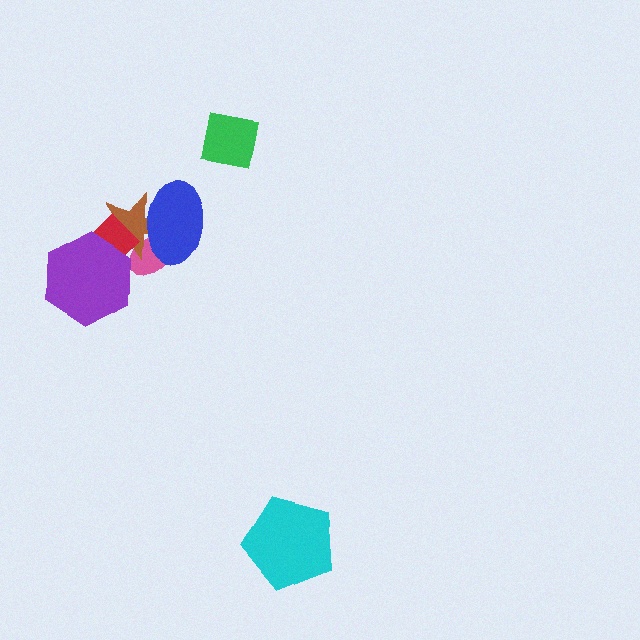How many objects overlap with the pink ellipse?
3 objects overlap with the pink ellipse.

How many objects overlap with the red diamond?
3 objects overlap with the red diamond.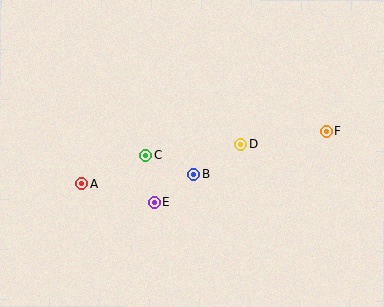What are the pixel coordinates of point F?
Point F is at (326, 131).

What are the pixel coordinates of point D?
Point D is at (241, 145).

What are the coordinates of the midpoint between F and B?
The midpoint between F and B is at (260, 153).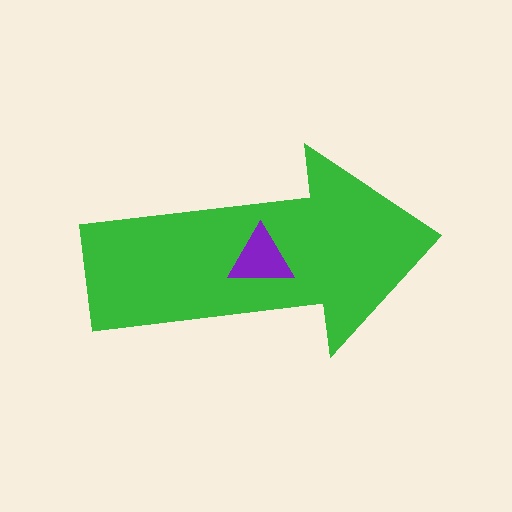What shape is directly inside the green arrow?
The purple triangle.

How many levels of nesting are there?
2.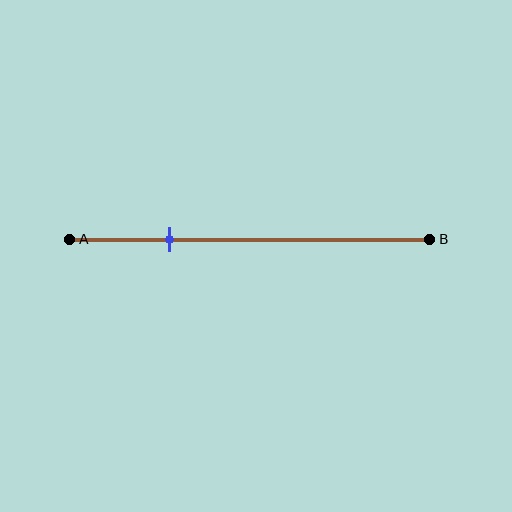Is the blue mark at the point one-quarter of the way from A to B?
Yes, the mark is approximately at the one-quarter point.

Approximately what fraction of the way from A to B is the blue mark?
The blue mark is approximately 30% of the way from A to B.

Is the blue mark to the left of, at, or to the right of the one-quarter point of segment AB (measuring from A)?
The blue mark is approximately at the one-quarter point of segment AB.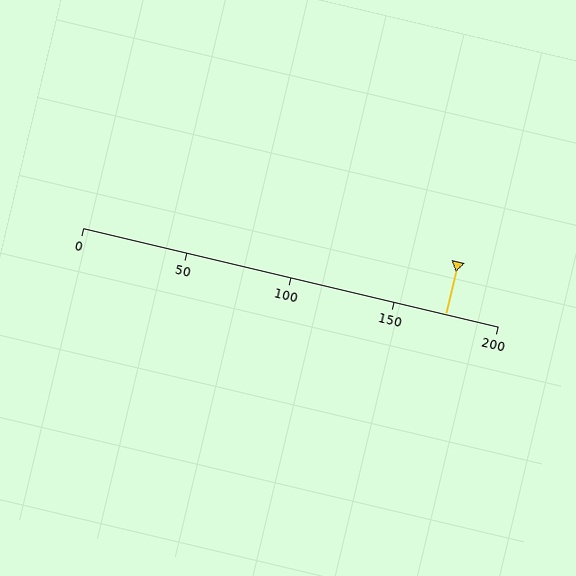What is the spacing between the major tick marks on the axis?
The major ticks are spaced 50 apart.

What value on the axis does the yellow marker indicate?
The marker indicates approximately 175.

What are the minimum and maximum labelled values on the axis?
The axis runs from 0 to 200.